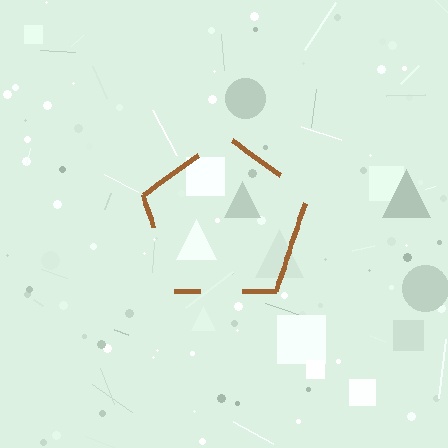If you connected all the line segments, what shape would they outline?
They would outline a pentagon.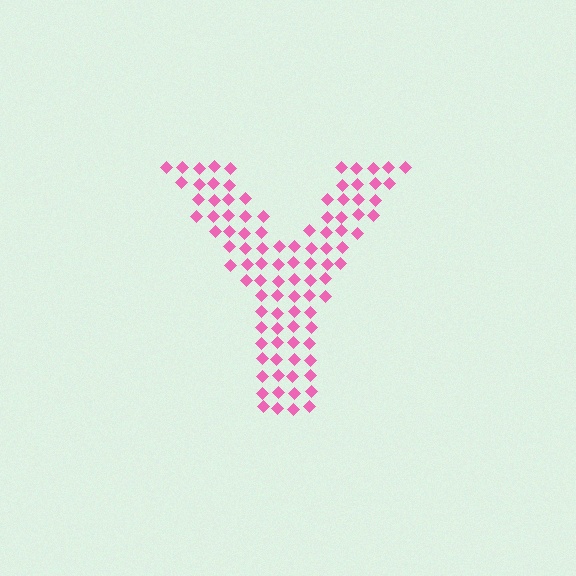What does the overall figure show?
The overall figure shows the letter Y.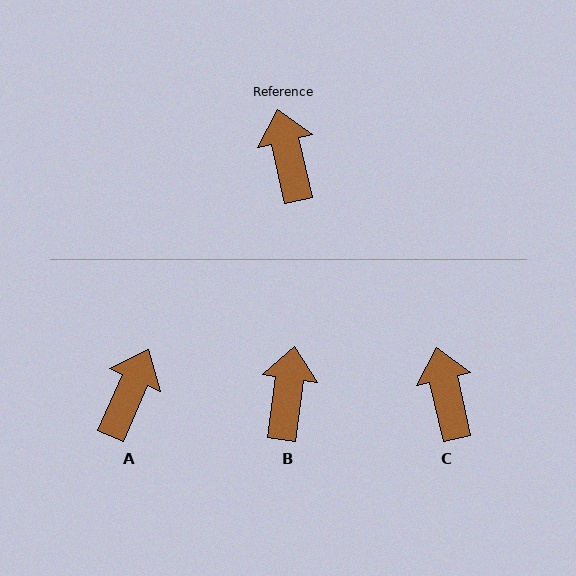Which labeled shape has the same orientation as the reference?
C.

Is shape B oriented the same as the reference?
No, it is off by about 21 degrees.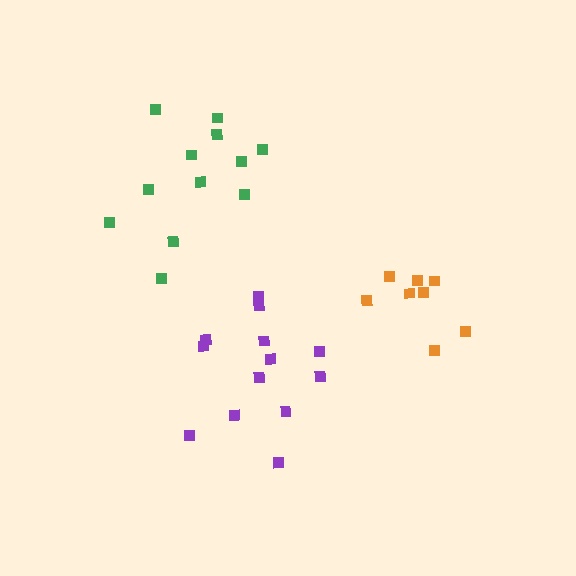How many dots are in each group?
Group 1: 13 dots, Group 2: 12 dots, Group 3: 8 dots (33 total).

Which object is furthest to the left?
The green cluster is leftmost.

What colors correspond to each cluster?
The clusters are colored: purple, green, orange.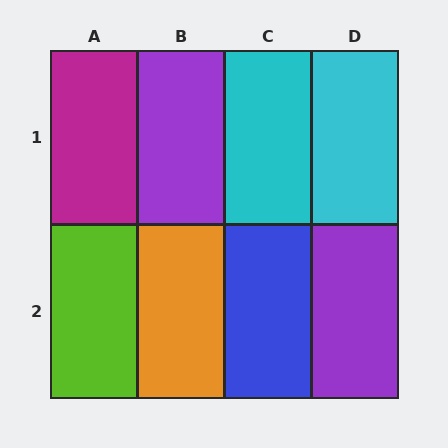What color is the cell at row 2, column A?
Lime.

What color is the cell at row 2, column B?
Orange.